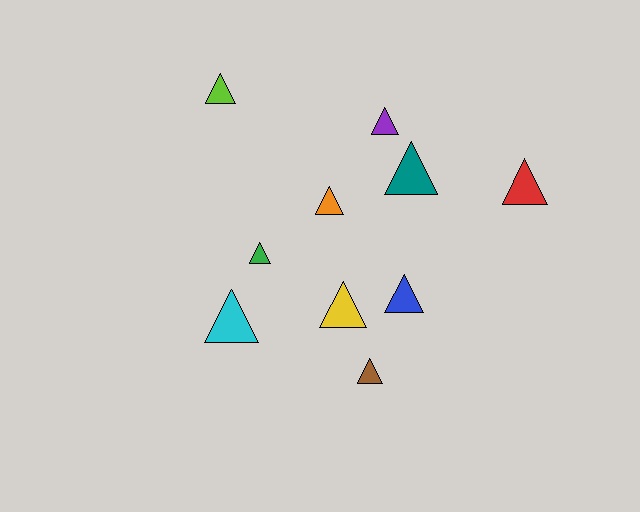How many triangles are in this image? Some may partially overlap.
There are 10 triangles.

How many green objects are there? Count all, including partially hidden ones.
There is 1 green object.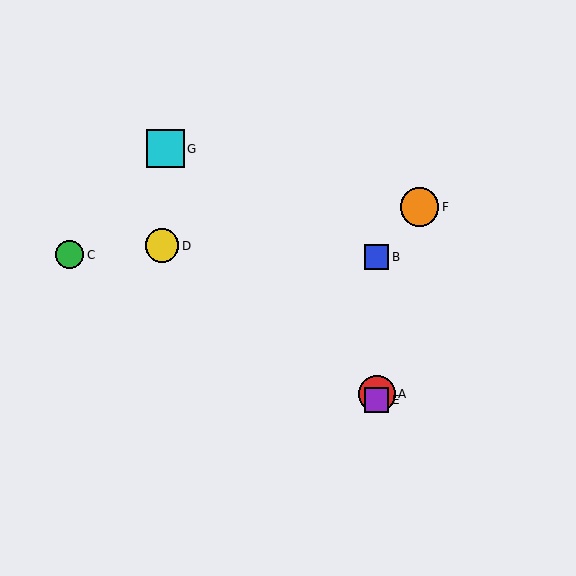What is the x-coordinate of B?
Object B is at x≈377.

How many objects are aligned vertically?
3 objects (A, B, E) are aligned vertically.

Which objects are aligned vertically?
Objects A, B, E are aligned vertically.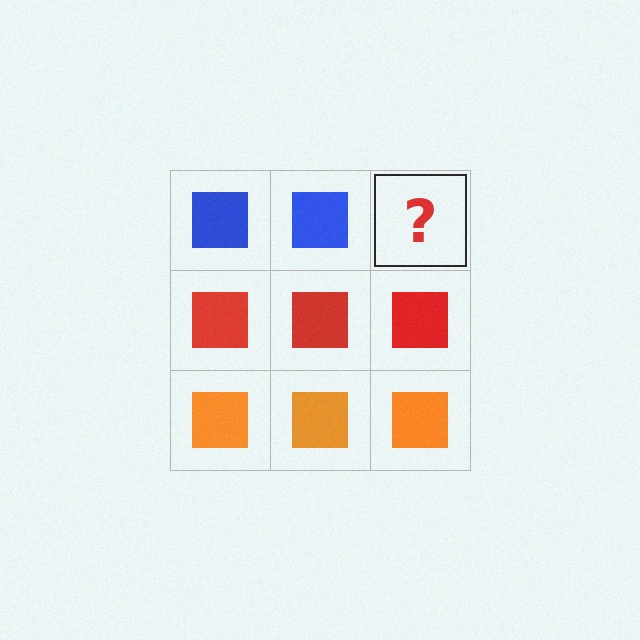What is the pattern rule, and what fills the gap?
The rule is that each row has a consistent color. The gap should be filled with a blue square.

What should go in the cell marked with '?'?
The missing cell should contain a blue square.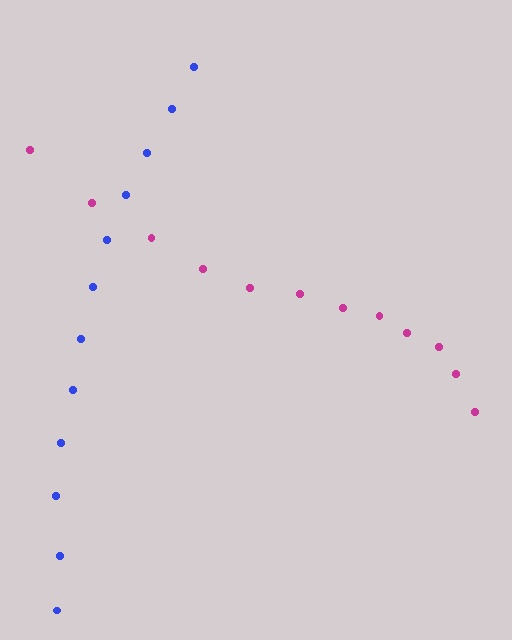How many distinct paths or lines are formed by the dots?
There are 2 distinct paths.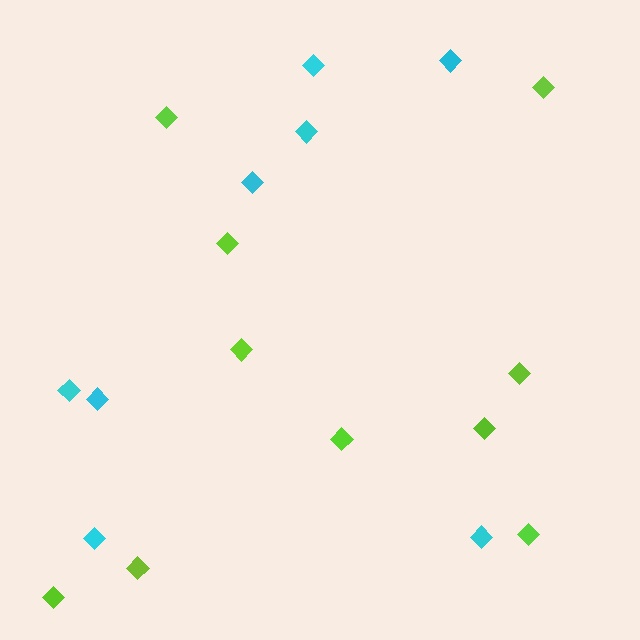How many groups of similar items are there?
There are 2 groups: one group of lime diamonds (10) and one group of cyan diamonds (8).